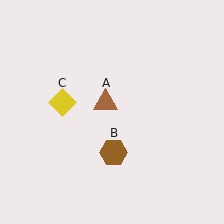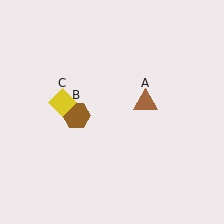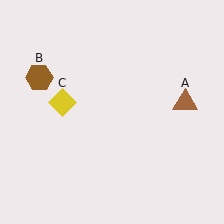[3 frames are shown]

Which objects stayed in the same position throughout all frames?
Yellow diamond (object C) remained stationary.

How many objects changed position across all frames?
2 objects changed position: brown triangle (object A), brown hexagon (object B).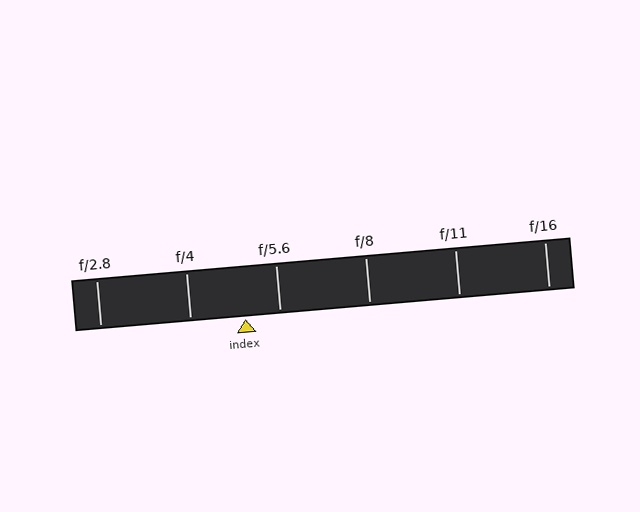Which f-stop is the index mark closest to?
The index mark is closest to f/5.6.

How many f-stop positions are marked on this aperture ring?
There are 6 f-stop positions marked.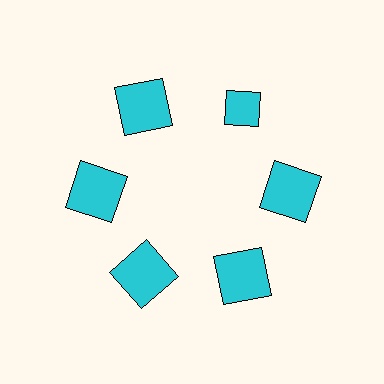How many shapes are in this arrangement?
There are 6 shapes arranged in a ring pattern.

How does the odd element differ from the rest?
It has a different shape: diamond instead of square.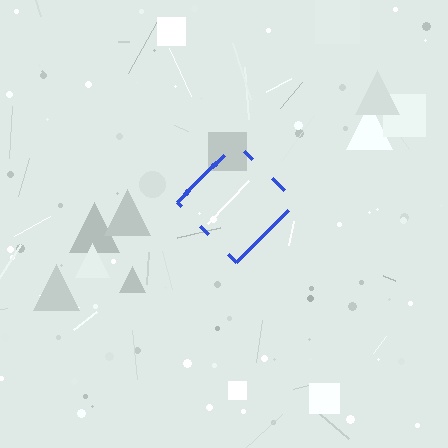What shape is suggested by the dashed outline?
The dashed outline suggests a diamond.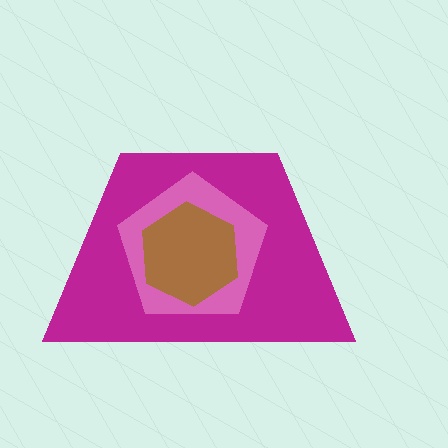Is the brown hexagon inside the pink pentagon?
Yes.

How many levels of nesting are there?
3.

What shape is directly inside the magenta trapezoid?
The pink pentagon.